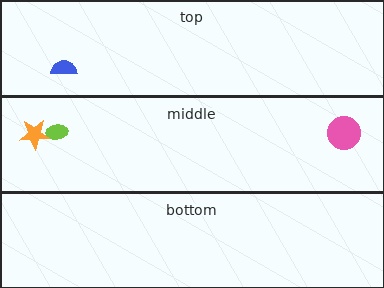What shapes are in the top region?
The blue semicircle.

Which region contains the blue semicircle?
The top region.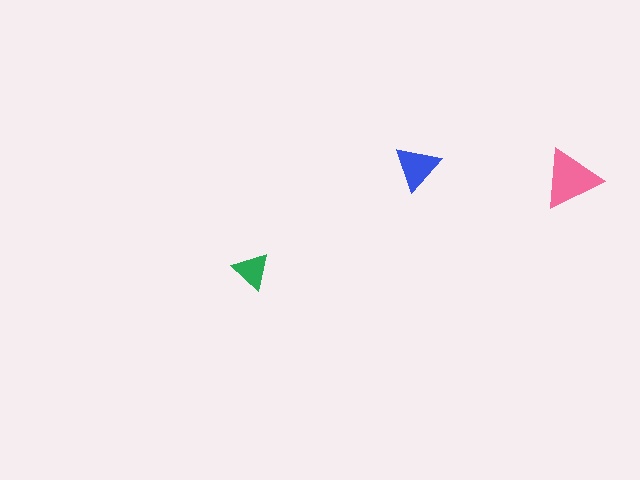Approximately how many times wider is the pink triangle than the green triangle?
About 1.5 times wider.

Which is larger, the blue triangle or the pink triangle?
The pink one.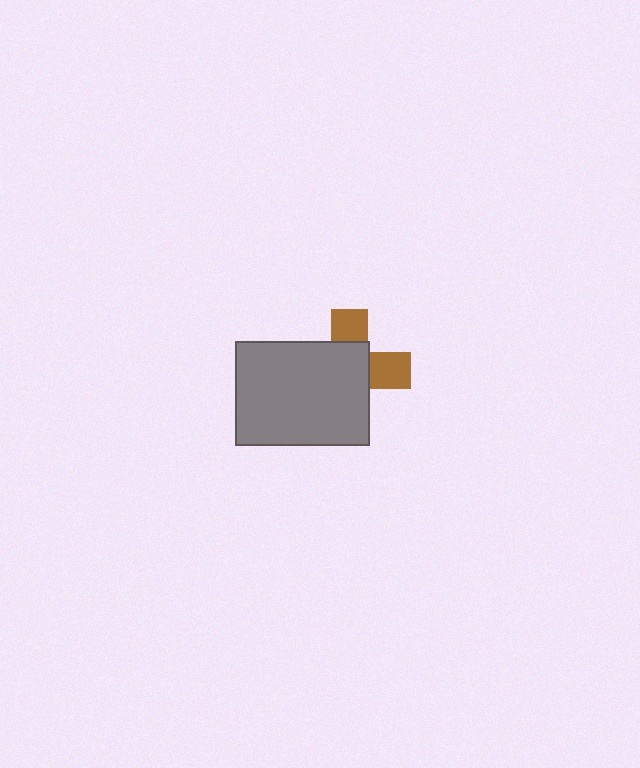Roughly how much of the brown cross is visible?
A small part of it is visible (roughly 36%).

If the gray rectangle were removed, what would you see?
You would see the complete brown cross.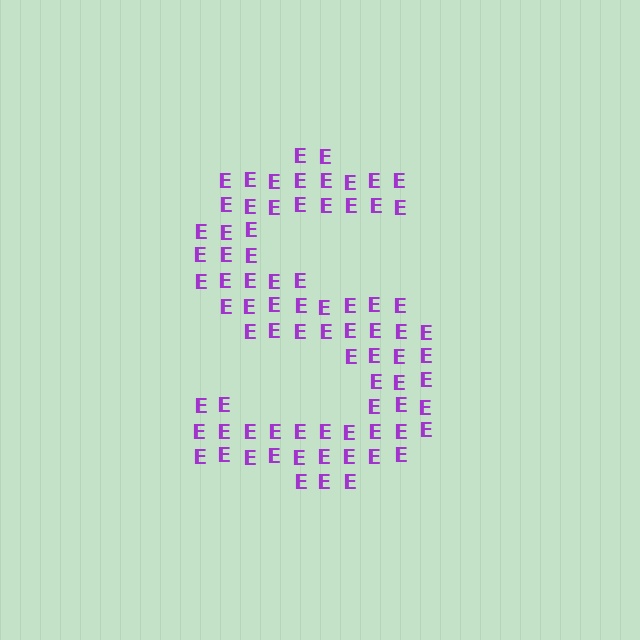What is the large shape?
The large shape is the letter S.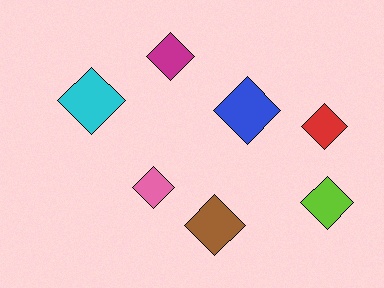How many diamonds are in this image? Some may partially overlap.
There are 7 diamonds.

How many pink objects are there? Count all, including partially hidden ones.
There is 1 pink object.